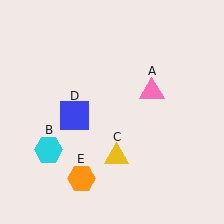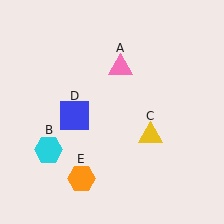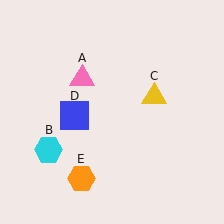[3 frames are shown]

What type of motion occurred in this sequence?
The pink triangle (object A), yellow triangle (object C) rotated counterclockwise around the center of the scene.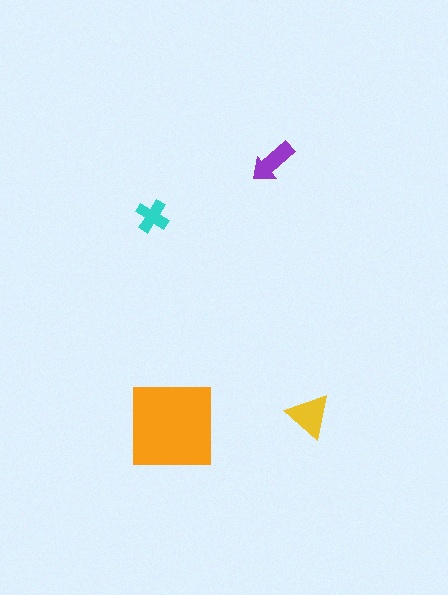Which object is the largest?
The orange square.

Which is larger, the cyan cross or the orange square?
The orange square.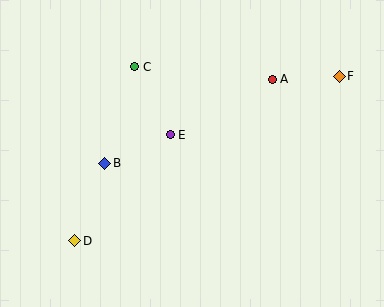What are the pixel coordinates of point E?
Point E is at (170, 135).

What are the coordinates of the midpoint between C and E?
The midpoint between C and E is at (153, 101).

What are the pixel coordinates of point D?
Point D is at (75, 241).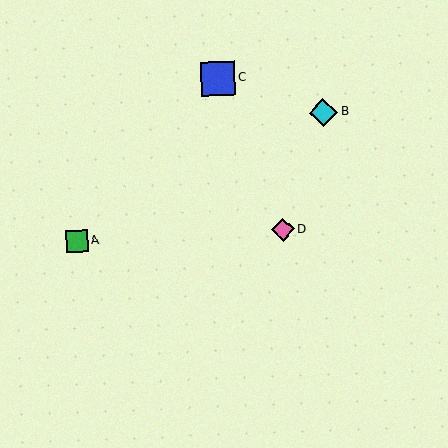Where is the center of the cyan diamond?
The center of the cyan diamond is at (323, 113).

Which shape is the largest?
The blue square (labeled C) is the largest.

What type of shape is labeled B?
Shape B is a cyan diamond.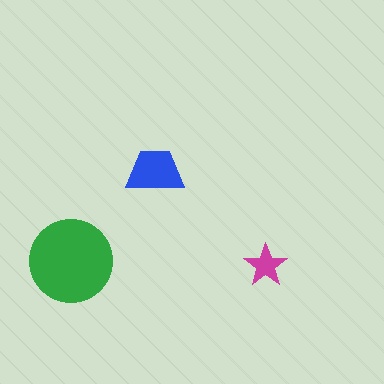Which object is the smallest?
The magenta star.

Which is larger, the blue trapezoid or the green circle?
The green circle.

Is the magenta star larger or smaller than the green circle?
Smaller.